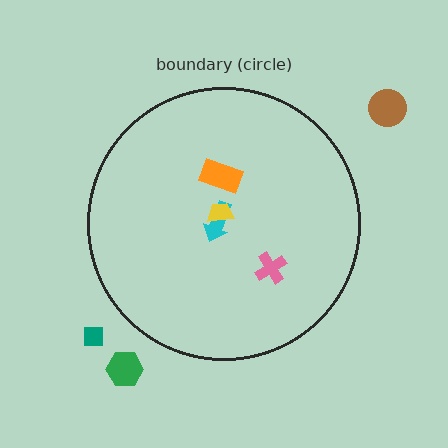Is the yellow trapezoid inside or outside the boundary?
Inside.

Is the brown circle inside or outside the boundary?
Outside.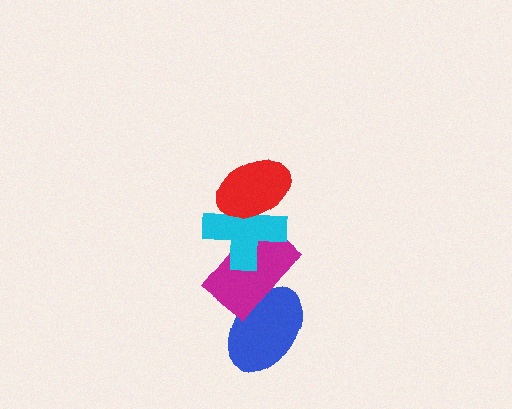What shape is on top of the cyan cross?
The red ellipse is on top of the cyan cross.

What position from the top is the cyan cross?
The cyan cross is 2nd from the top.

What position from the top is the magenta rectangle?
The magenta rectangle is 3rd from the top.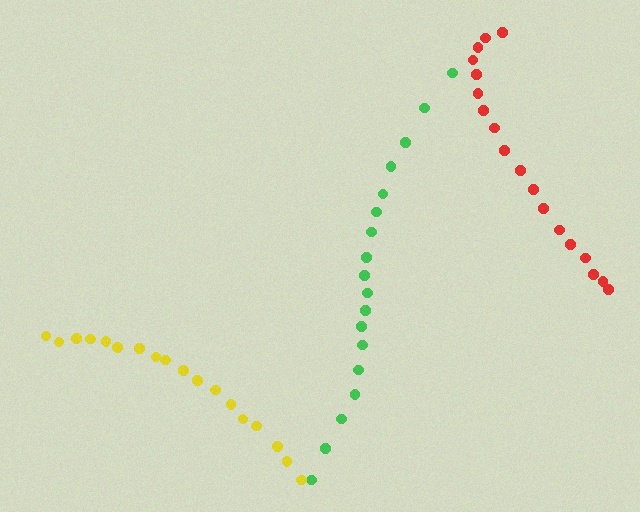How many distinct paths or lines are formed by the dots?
There are 3 distinct paths.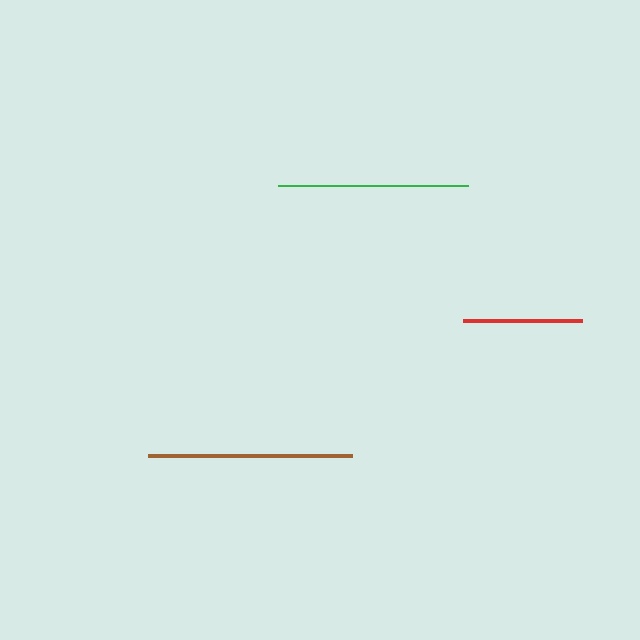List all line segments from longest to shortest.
From longest to shortest: brown, green, red.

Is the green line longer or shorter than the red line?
The green line is longer than the red line.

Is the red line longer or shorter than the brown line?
The brown line is longer than the red line.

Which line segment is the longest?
The brown line is the longest at approximately 204 pixels.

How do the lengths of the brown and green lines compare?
The brown and green lines are approximately the same length.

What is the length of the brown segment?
The brown segment is approximately 204 pixels long.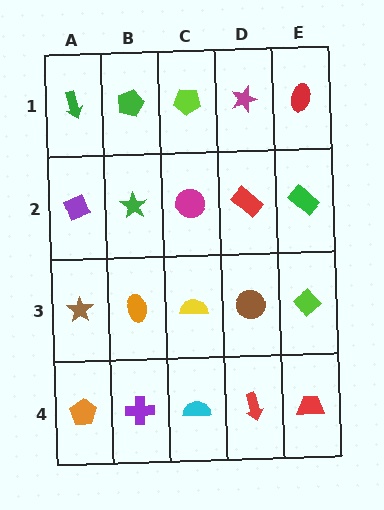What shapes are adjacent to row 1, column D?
A red rectangle (row 2, column D), a lime pentagon (row 1, column C), a red ellipse (row 1, column E).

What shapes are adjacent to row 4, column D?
A brown circle (row 3, column D), a cyan semicircle (row 4, column C), a red trapezoid (row 4, column E).